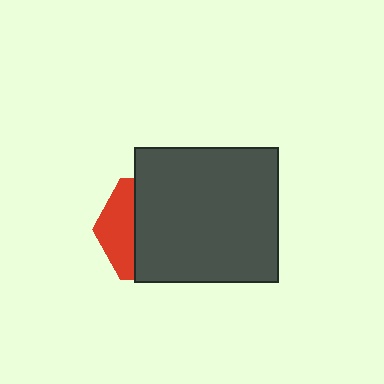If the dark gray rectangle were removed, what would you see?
You would see the complete red hexagon.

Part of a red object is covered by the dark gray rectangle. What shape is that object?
It is a hexagon.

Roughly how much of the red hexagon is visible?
A small part of it is visible (roughly 31%).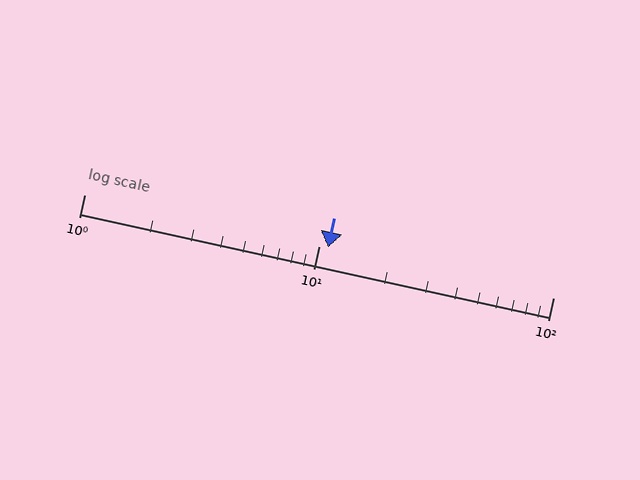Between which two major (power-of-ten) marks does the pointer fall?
The pointer is between 10 and 100.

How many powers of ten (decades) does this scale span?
The scale spans 2 decades, from 1 to 100.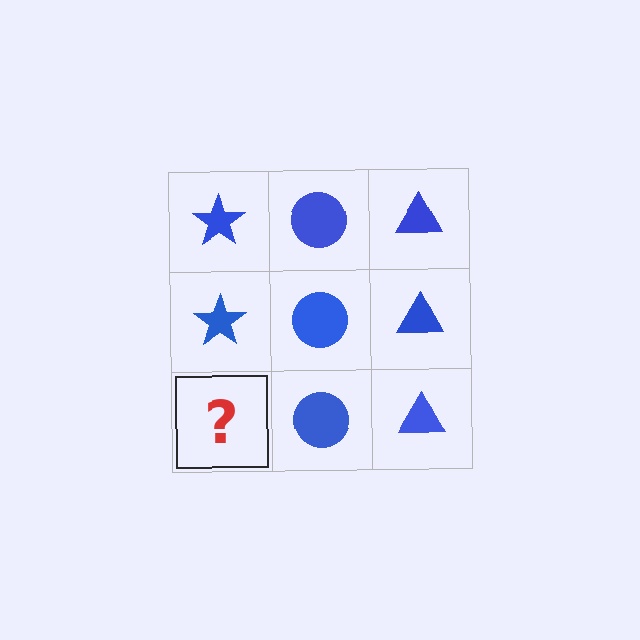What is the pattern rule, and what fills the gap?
The rule is that each column has a consistent shape. The gap should be filled with a blue star.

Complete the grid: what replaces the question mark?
The question mark should be replaced with a blue star.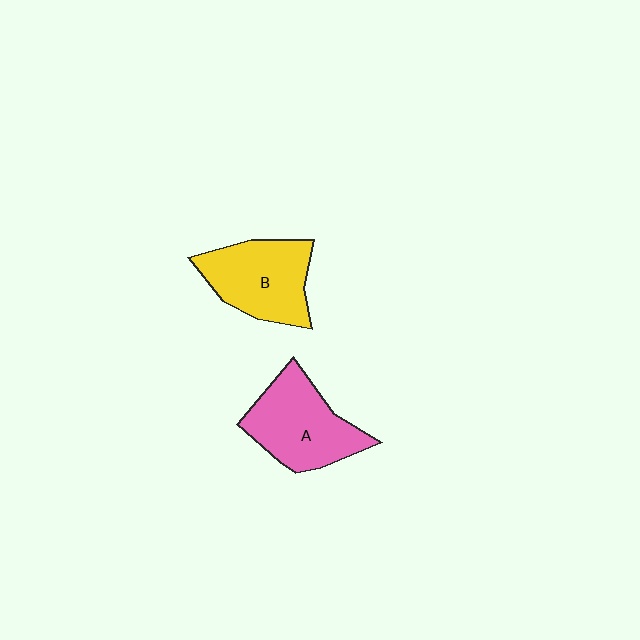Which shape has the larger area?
Shape A (pink).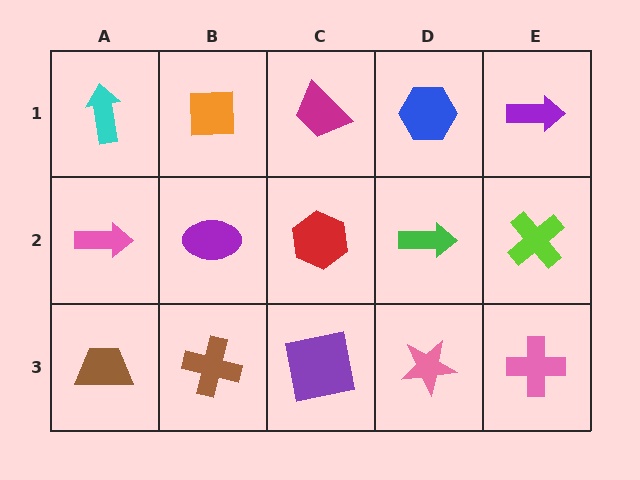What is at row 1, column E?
A purple arrow.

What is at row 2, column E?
A lime cross.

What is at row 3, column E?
A pink cross.